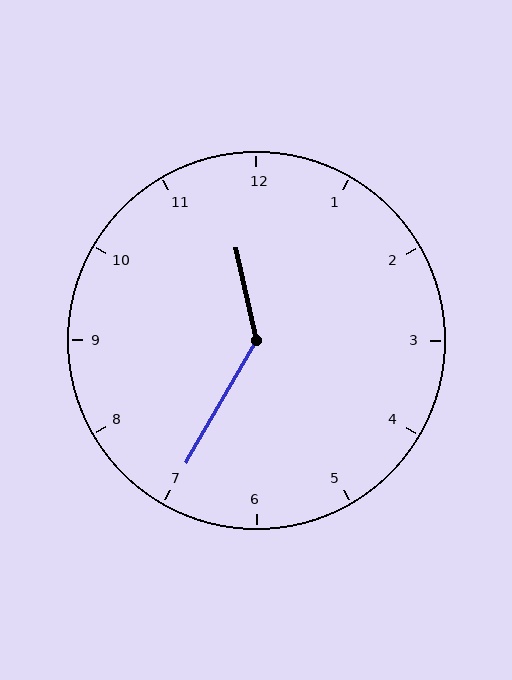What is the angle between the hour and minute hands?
Approximately 138 degrees.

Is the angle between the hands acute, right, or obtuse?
It is obtuse.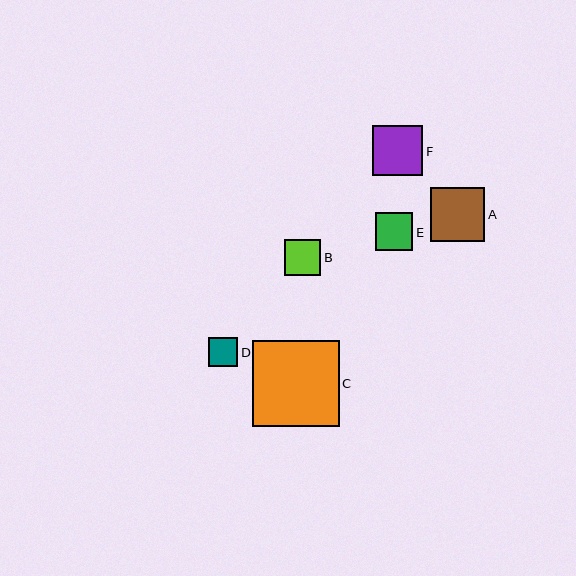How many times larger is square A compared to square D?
Square A is approximately 1.9 times the size of square D.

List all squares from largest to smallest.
From largest to smallest: C, A, F, E, B, D.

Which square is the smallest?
Square D is the smallest with a size of approximately 29 pixels.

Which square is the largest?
Square C is the largest with a size of approximately 86 pixels.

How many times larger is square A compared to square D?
Square A is approximately 1.9 times the size of square D.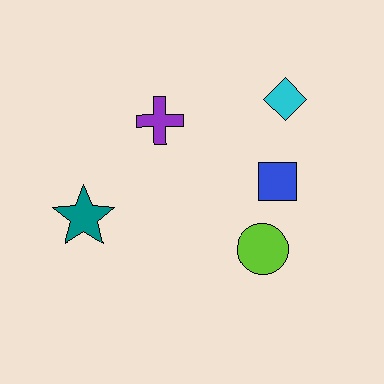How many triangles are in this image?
There are no triangles.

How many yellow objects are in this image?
There are no yellow objects.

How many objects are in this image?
There are 5 objects.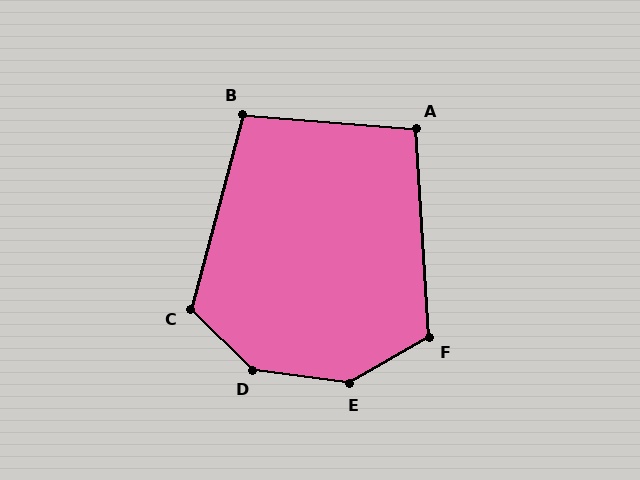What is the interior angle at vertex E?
Approximately 142 degrees (obtuse).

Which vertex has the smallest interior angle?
A, at approximately 98 degrees.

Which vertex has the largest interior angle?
D, at approximately 143 degrees.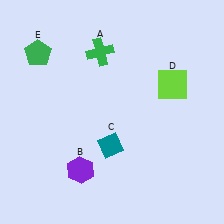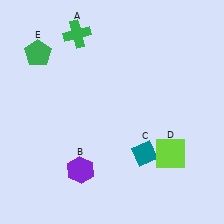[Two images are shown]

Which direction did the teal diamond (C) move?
The teal diamond (C) moved right.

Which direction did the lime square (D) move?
The lime square (D) moved down.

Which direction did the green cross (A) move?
The green cross (A) moved left.